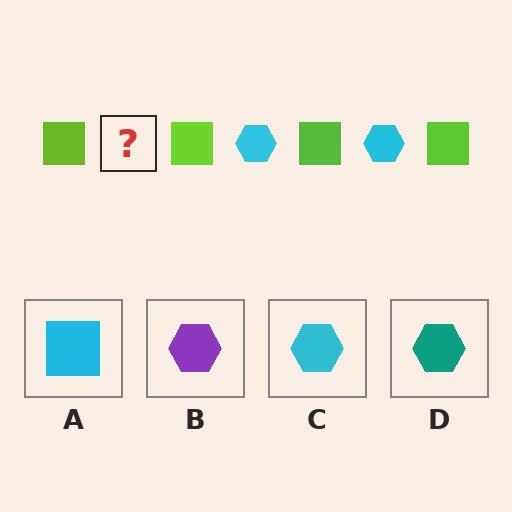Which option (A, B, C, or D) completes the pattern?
C.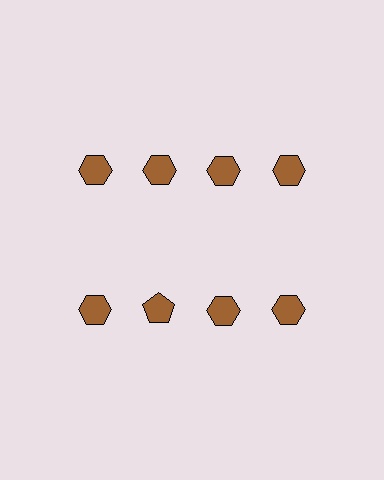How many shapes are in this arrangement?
There are 8 shapes arranged in a grid pattern.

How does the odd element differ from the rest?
It has a different shape: pentagon instead of hexagon.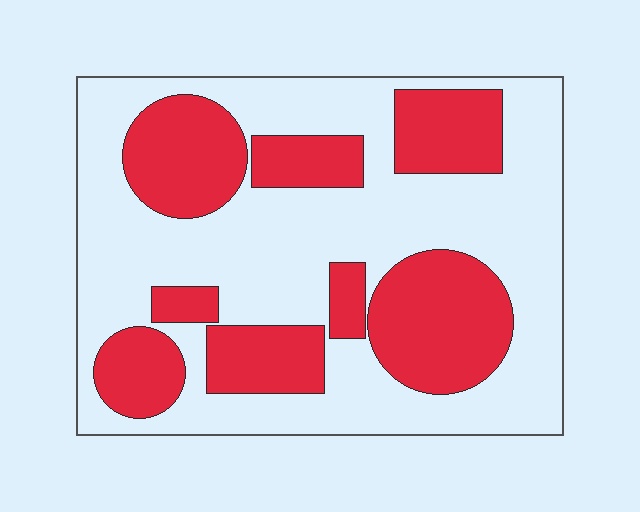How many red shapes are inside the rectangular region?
8.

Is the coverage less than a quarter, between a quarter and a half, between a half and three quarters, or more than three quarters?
Between a quarter and a half.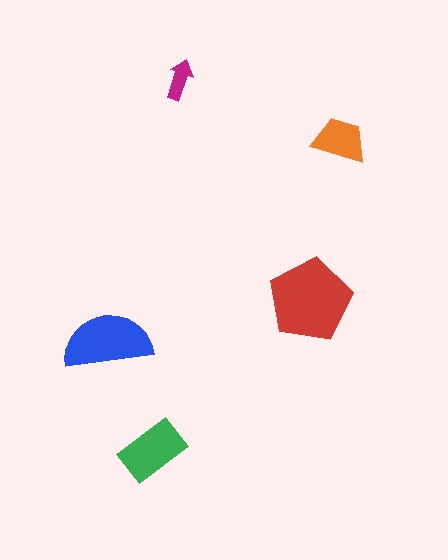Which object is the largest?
The red pentagon.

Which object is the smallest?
The magenta arrow.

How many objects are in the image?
There are 5 objects in the image.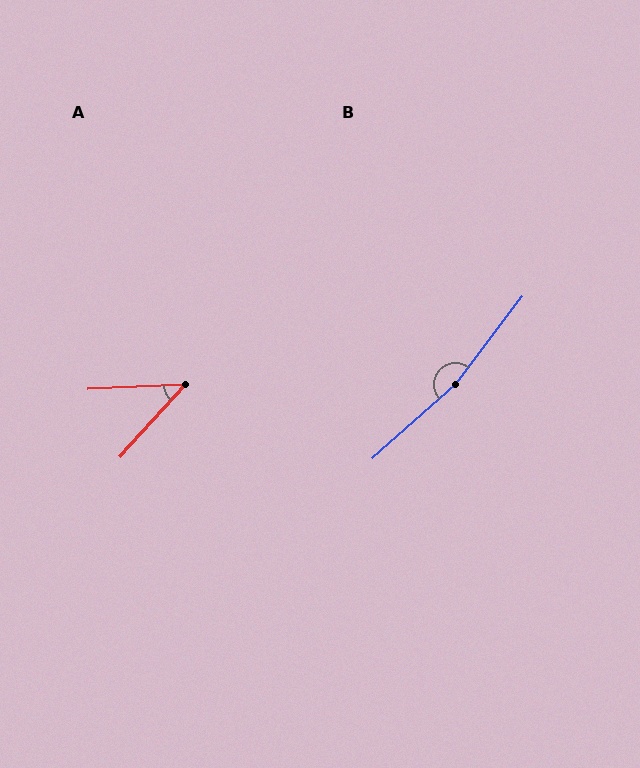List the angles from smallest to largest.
A (45°), B (169°).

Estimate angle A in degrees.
Approximately 45 degrees.